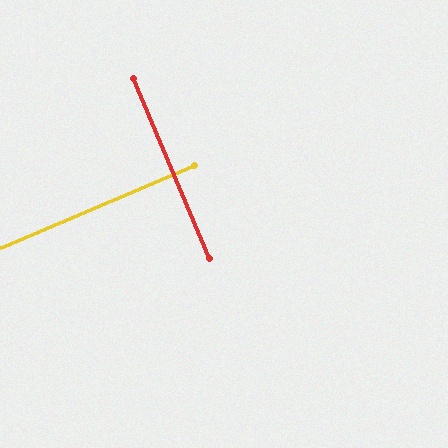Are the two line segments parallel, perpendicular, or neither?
Perpendicular — they meet at approximately 90°.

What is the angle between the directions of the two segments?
Approximately 90 degrees.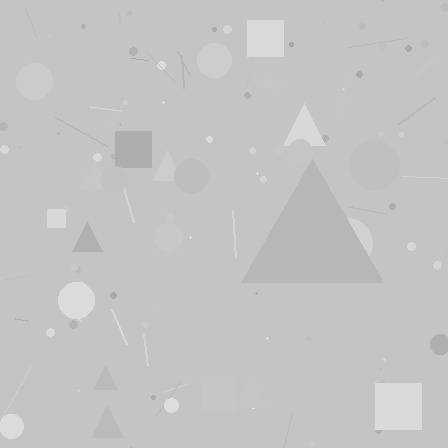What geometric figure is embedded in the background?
A triangle is embedded in the background.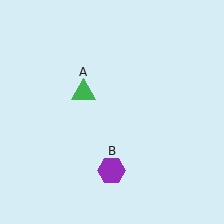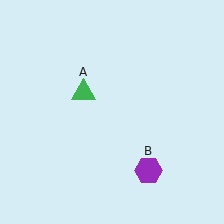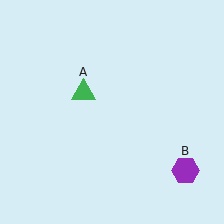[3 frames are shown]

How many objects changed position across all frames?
1 object changed position: purple hexagon (object B).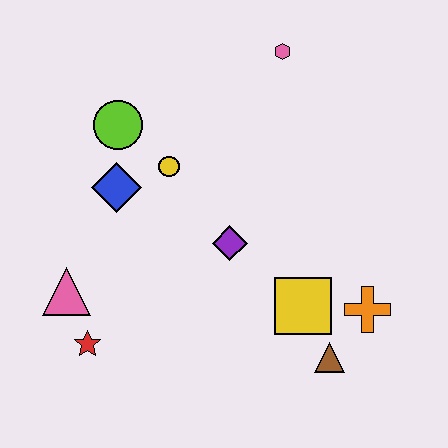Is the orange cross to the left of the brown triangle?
No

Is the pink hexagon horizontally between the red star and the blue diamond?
No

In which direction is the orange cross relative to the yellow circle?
The orange cross is to the right of the yellow circle.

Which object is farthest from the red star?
The pink hexagon is farthest from the red star.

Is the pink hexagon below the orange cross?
No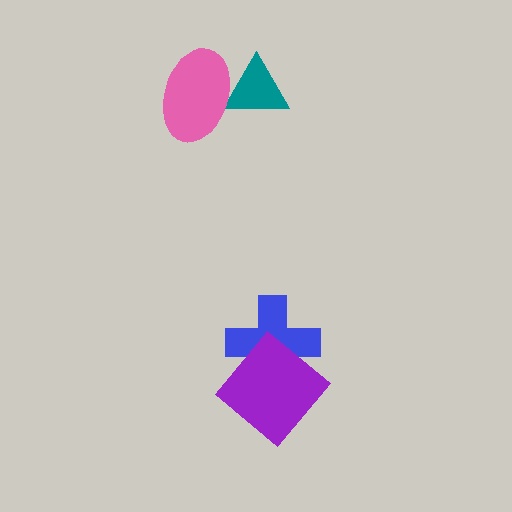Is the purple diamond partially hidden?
No, no other shape covers it.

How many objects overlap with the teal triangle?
1 object overlaps with the teal triangle.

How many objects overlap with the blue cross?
1 object overlaps with the blue cross.